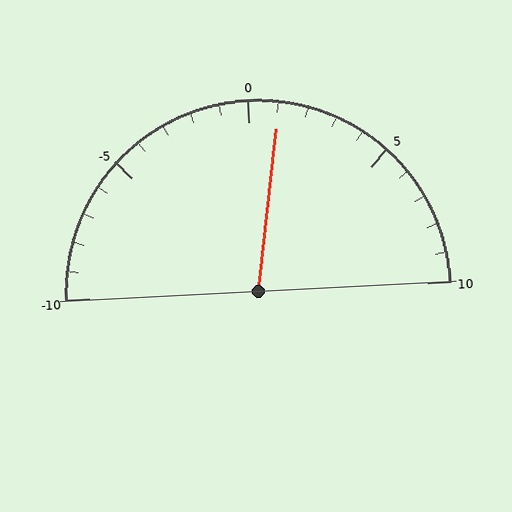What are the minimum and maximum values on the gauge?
The gauge ranges from -10 to 10.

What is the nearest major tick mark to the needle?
The nearest major tick mark is 0.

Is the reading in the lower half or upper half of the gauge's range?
The reading is in the upper half of the range (-10 to 10).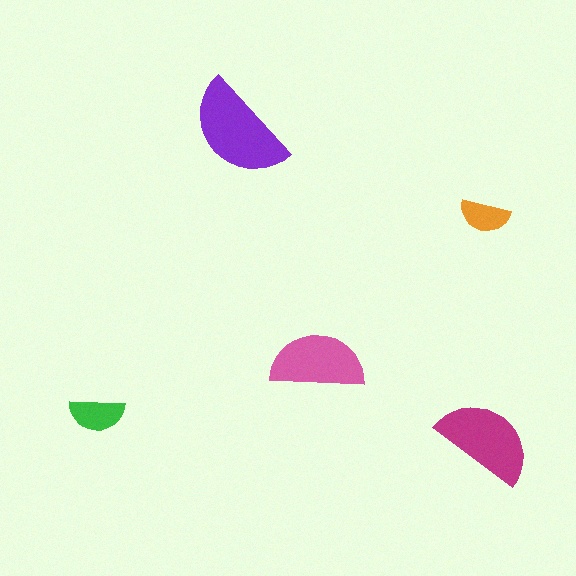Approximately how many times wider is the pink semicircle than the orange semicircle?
About 2 times wider.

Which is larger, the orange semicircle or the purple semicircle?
The purple one.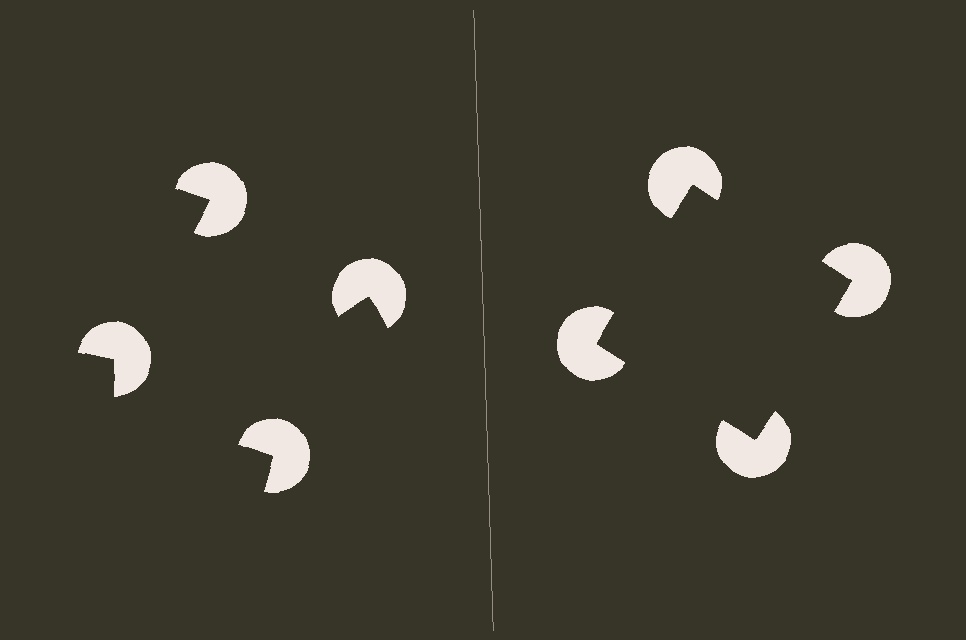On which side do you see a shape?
An illusory square appears on the right side. On the left side the wedge cuts are rotated, so no coherent shape forms.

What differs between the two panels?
The pac-man discs are positioned identically on both sides; only the wedge orientations differ. On the right they align to a square; on the left they are misaligned.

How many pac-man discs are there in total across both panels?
8 — 4 on each side.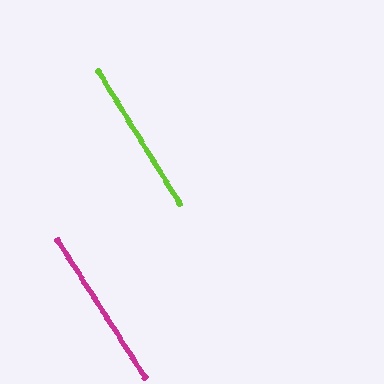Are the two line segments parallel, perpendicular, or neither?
Parallel — their directions differ by only 1.2°.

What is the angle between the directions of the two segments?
Approximately 1 degree.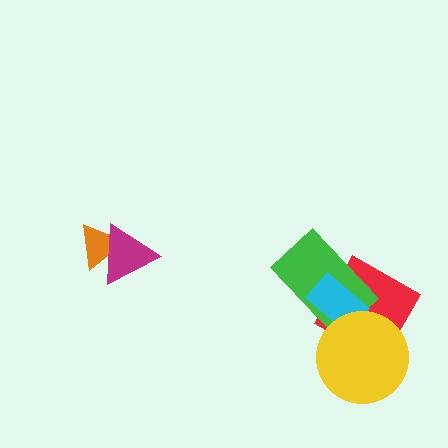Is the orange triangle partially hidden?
Yes, it is partially covered by another shape.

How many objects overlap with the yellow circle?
3 objects overlap with the yellow circle.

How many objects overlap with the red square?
3 objects overlap with the red square.